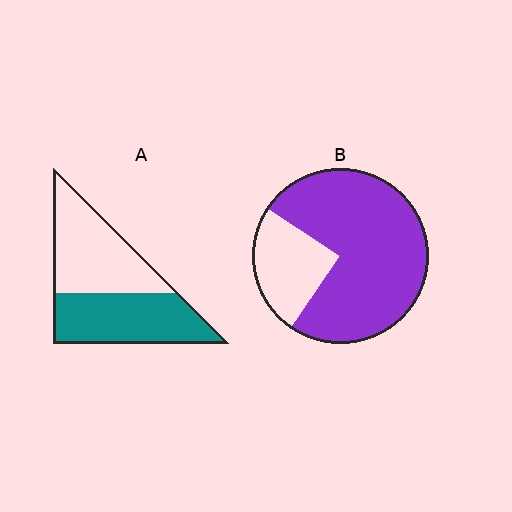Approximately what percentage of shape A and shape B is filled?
A is approximately 50% and B is approximately 75%.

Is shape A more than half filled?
Roughly half.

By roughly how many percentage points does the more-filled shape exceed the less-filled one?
By roughly 25 percentage points (B over A).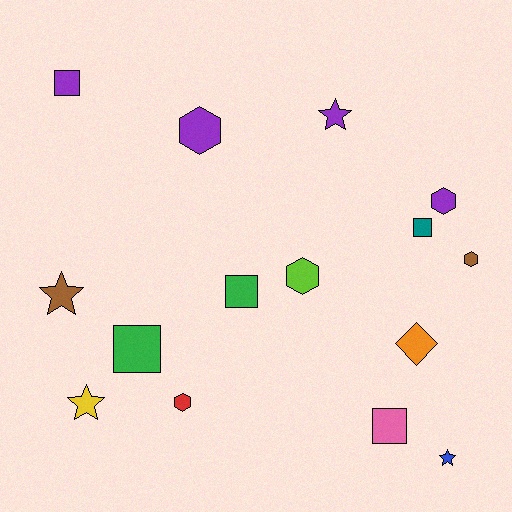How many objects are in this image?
There are 15 objects.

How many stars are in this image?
There are 4 stars.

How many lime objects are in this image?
There is 1 lime object.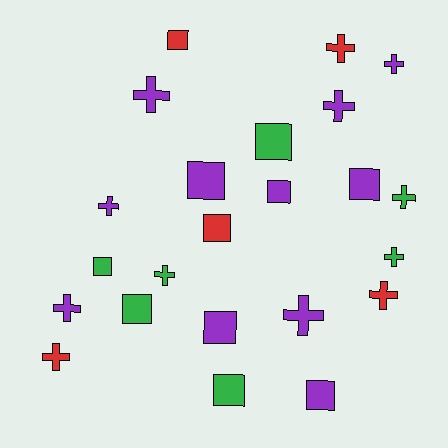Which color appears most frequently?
Purple, with 11 objects.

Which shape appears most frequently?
Cross, with 12 objects.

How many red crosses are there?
There are 3 red crosses.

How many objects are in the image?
There are 23 objects.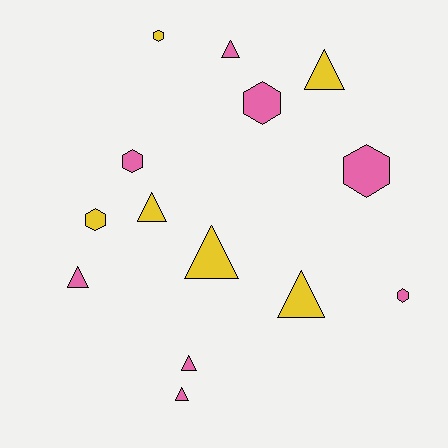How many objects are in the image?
There are 14 objects.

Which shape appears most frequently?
Triangle, with 8 objects.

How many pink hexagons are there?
There are 4 pink hexagons.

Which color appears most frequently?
Pink, with 8 objects.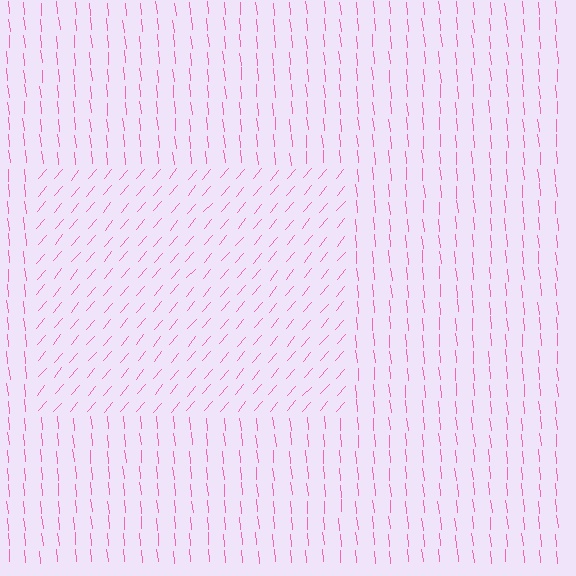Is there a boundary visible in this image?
Yes, there is a texture boundary formed by a change in line orientation.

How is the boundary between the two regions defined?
The boundary is defined purely by a change in line orientation (approximately 45 degrees difference). All lines are the same color and thickness.